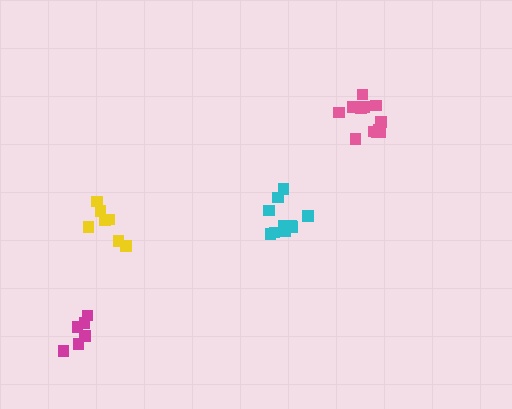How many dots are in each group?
Group 1: 12 dots, Group 2: 11 dots, Group 3: 6 dots, Group 4: 7 dots (36 total).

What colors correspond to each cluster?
The clusters are colored: pink, cyan, magenta, yellow.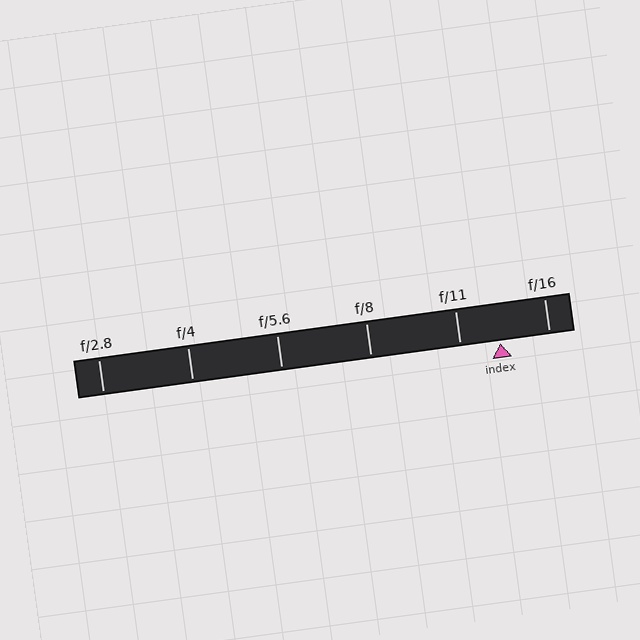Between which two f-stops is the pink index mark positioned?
The index mark is between f/11 and f/16.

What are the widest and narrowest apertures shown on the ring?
The widest aperture shown is f/2.8 and the narrowest is f/16.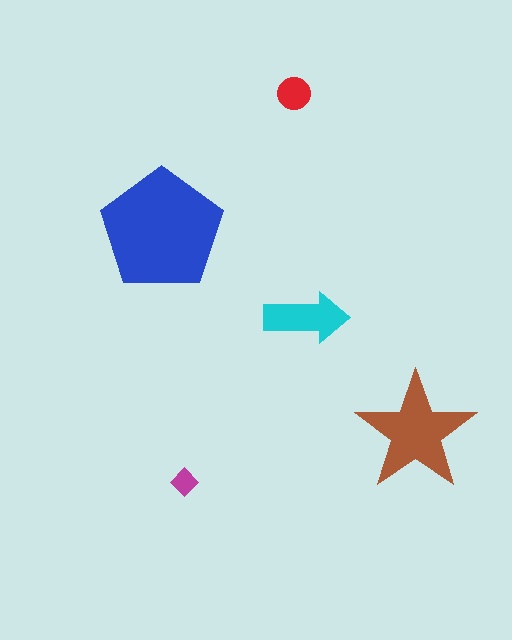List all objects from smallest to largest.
The magenta diamond, the red circle, the cyan arrow, the brown star, the blue pentagon.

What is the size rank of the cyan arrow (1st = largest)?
3rd.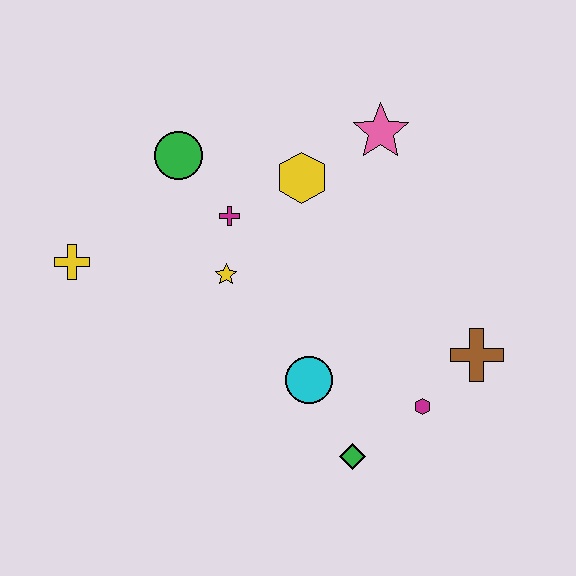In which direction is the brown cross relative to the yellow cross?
The brown cross is to the right of the yellow cross.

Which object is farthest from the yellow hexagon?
The green diamond is farthest from the yellow hexagon.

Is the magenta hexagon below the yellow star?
Yes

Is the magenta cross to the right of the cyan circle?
No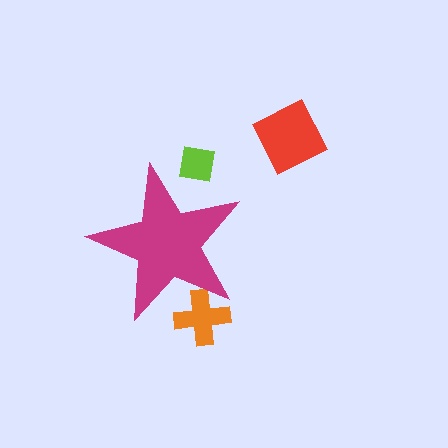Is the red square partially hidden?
No, the red square is fully visible.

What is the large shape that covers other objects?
A magenta star.